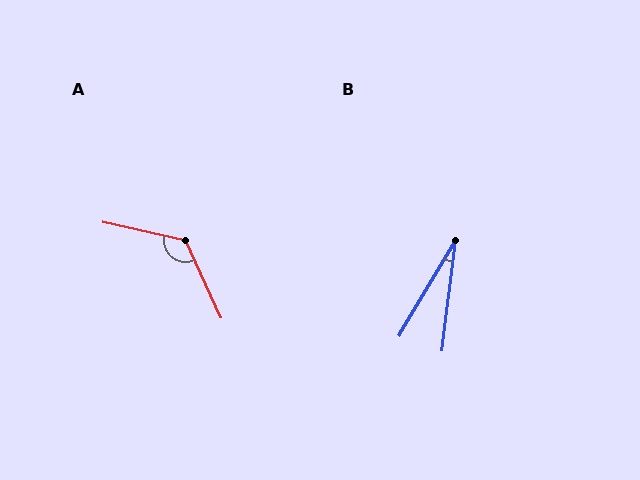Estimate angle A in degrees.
Approximately 128 degrees.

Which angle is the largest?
A, at approximately 128 degrees.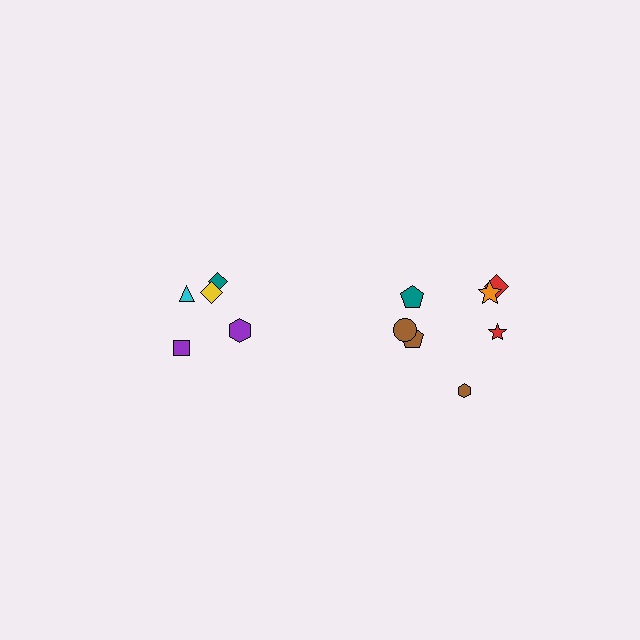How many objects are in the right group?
There are 7 objects.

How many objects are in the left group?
There are 5 objects.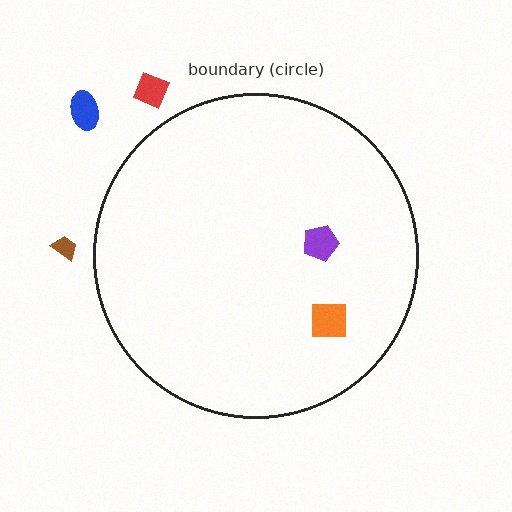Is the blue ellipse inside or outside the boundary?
Outside.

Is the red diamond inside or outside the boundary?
Outside.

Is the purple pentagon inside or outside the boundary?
Inside.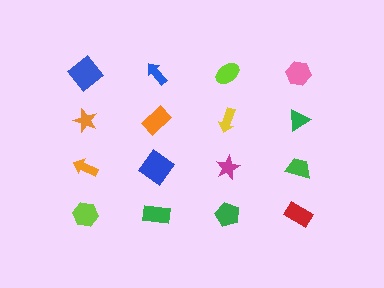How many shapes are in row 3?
4 shapes.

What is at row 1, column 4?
A pink hexagon.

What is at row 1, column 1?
A blue diamond.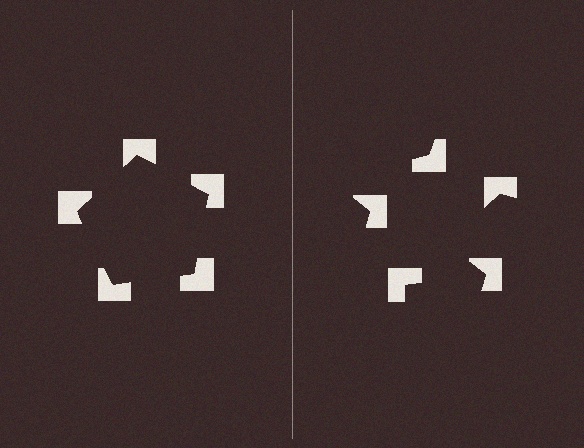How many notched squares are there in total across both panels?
10 — 5 on each side.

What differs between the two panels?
The notched squares are positioned identically on both sides; only the wedge orientations differ. On the left they align to a pentagon; on the right they are misaligned.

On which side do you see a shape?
An illusory pentagon appears on the left side. On the right side the wedge cuts are rotated, so no coherent shape forms.